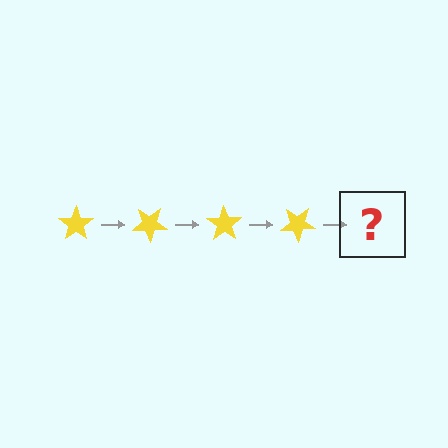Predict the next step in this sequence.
The next step is a yellow star rotated 140 degrees.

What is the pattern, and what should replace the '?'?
The pattern is that the star rotates 35 degrees each step. The '?' should be a yellow star rotated 140 degrees.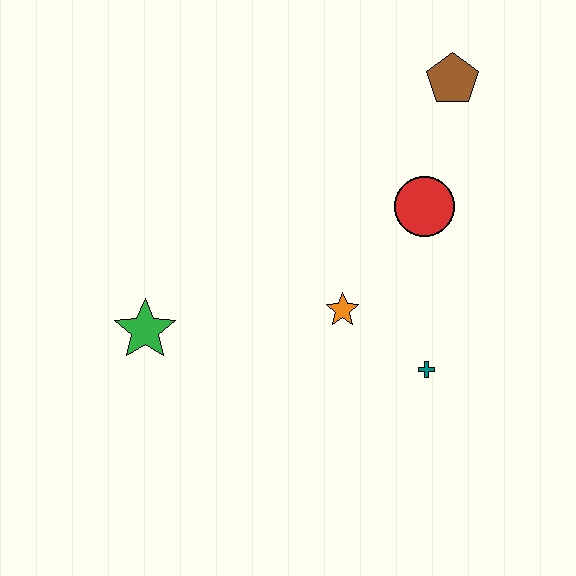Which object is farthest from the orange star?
The brown pentagon is farthest from the orange star.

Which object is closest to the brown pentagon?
The red circle is closest to the brown pentagon.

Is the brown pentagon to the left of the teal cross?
No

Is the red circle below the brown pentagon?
Yes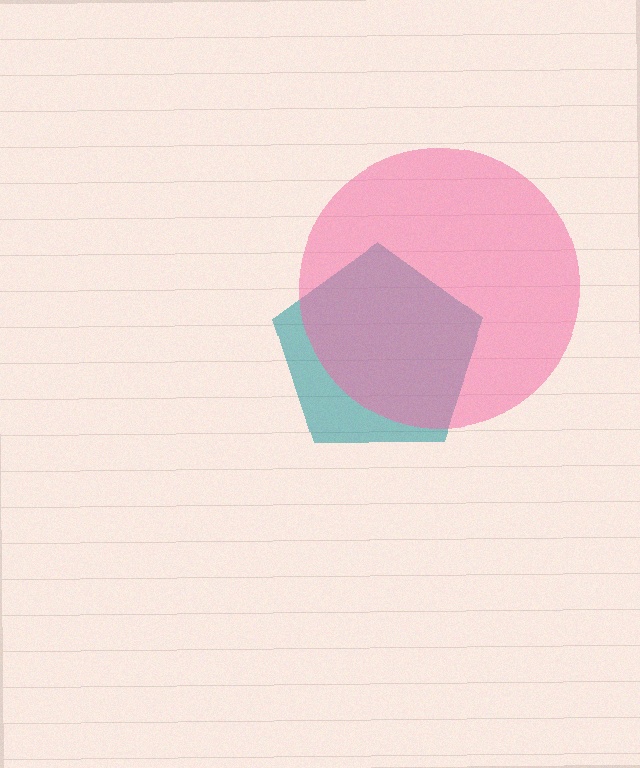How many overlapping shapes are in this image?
There are 2 overlapping shapes in the image.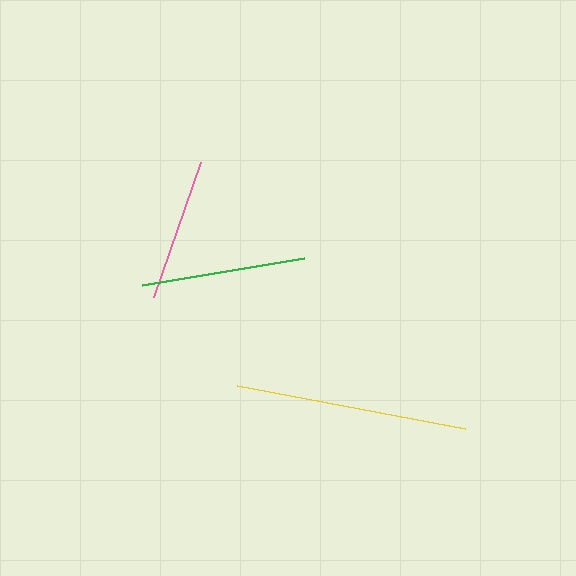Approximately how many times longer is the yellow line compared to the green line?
The yellow line is approximately 1.4 times the length of the green line.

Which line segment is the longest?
The yellow line is the longest at approximately 232 pixels.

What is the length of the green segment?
The green segment is approximately 164 pixels long.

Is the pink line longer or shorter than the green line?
The green line is longer than the pink line.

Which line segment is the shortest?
The pink line is the shortest at approximately 143 pixels.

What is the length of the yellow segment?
The yellow segment is approximately 232 pixels long.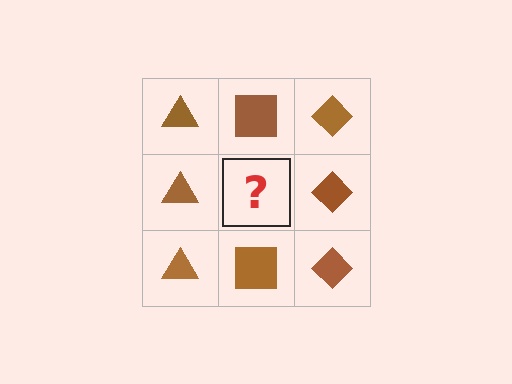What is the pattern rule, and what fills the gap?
The rule is that each column has a consistent shape. The gap should be filled with a brown square.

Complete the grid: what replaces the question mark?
The question mark should be replaced with a brown square.